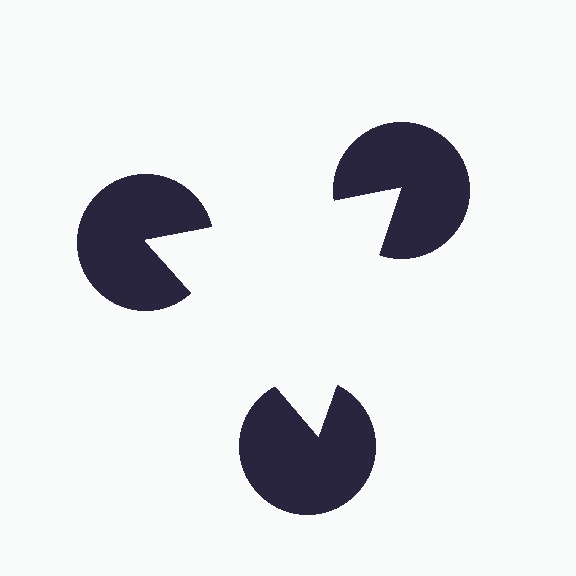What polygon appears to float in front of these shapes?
An illusory triangle — its edges are inferred from the aligned wedge cuts in the pac-man discs, not physically drawn.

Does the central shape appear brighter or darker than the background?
It typically appears slightly brighter than the background, even though no actual brightness change is drawn.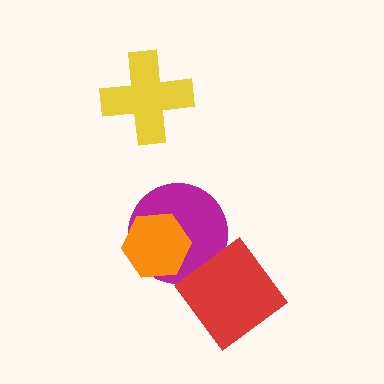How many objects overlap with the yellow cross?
0 objects overlap with the yellow cross.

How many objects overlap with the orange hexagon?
1 object overlaps with the orange hexagon.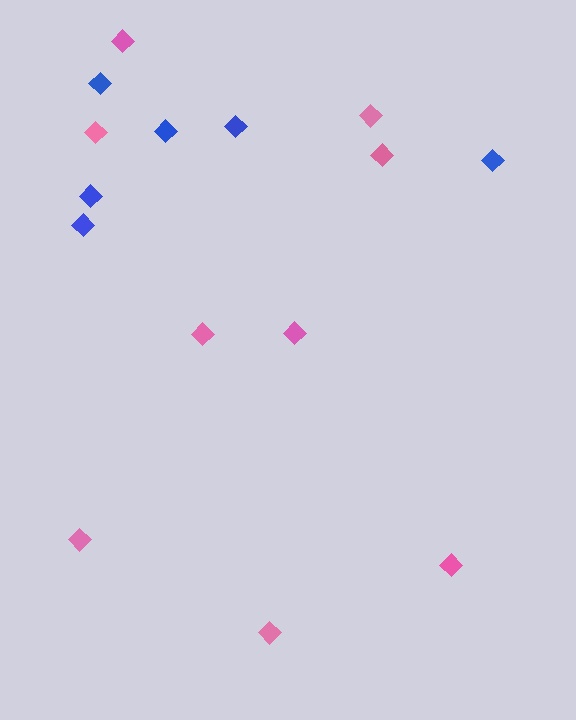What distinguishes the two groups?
There are 2 groups: one group of blue diamonds (6) and one group of pink diamonds (9).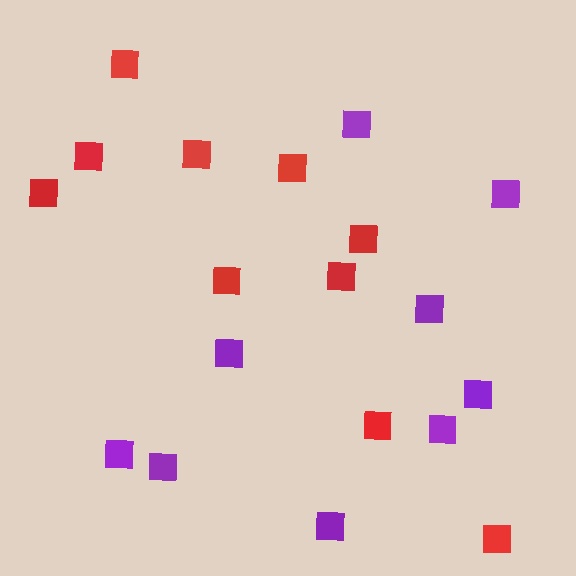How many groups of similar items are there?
There are 2 groups: one group of red squares (10) and one group of purple squares (9).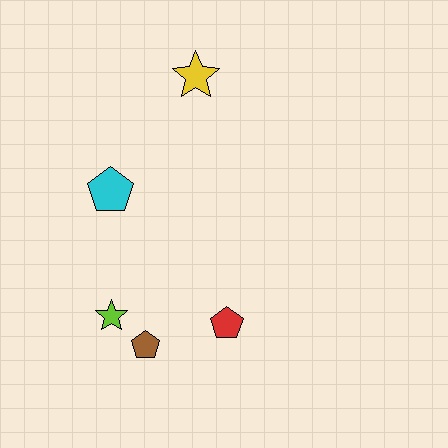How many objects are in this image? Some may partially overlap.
There are 5 objects.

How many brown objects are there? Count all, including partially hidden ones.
There is 1 brown object.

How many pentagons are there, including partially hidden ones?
There are 3 pentagons.